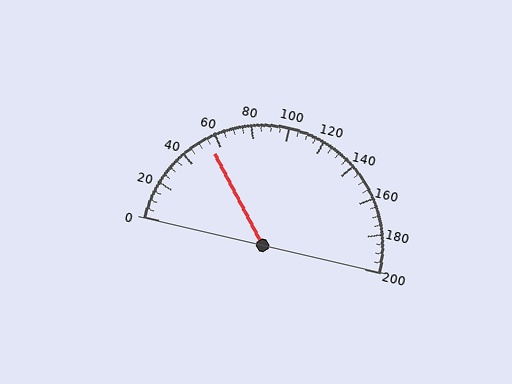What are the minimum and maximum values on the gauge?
The gauge ranges from 0 to 200.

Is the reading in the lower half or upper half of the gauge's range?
The reading is in the lower half of the range (0 to 200).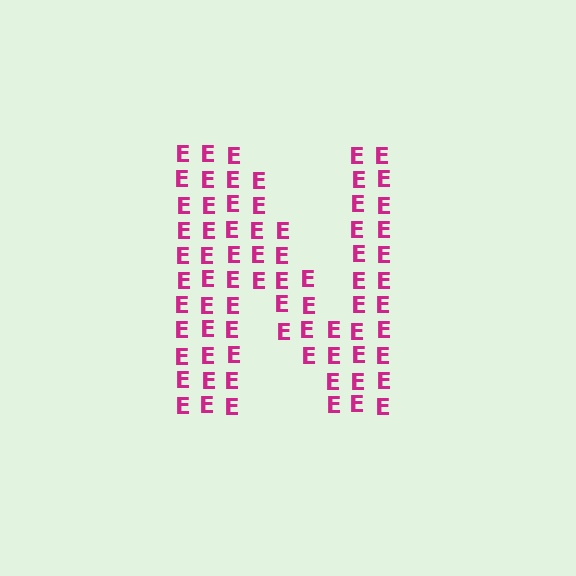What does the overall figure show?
The overall figure shows the letter N.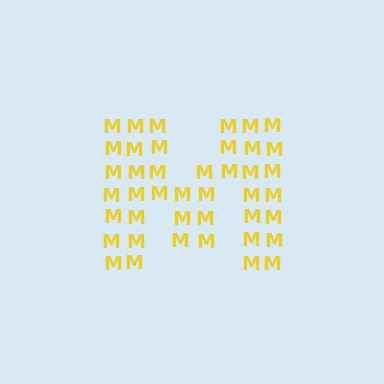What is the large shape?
The large shape is the letter M.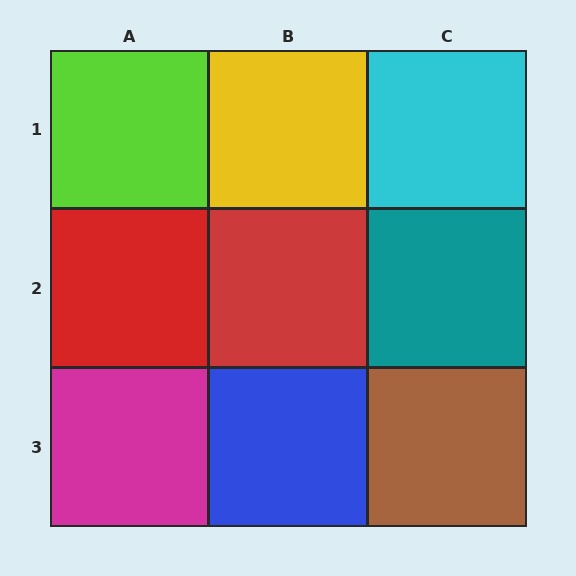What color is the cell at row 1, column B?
Yellow.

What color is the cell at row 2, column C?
Teal.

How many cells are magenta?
1 cell is magenta.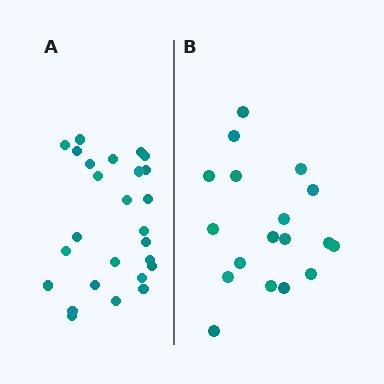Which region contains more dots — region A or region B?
Region A (the left region) has more dots.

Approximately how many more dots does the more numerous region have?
Region A has roughly 8 or so more dots than region B.